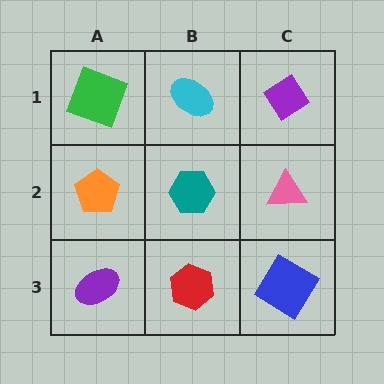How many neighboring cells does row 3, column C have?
2.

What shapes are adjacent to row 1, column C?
A pink triangle (row 2, column C), a cyan ellipse (row 1, column B).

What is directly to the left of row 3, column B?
A purple ellipse.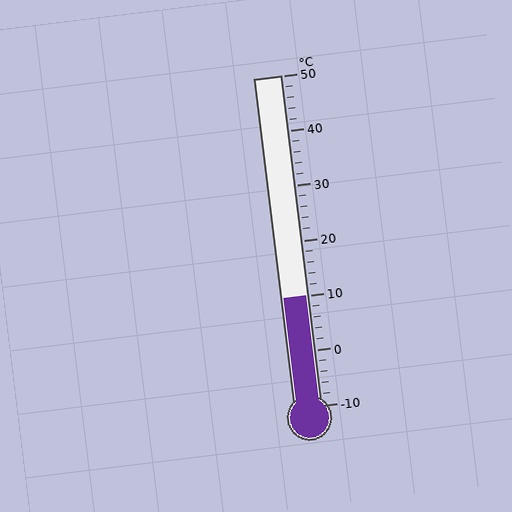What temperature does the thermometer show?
The thermometer shows approximately 10°C.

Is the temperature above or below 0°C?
The temperature is above 0°C.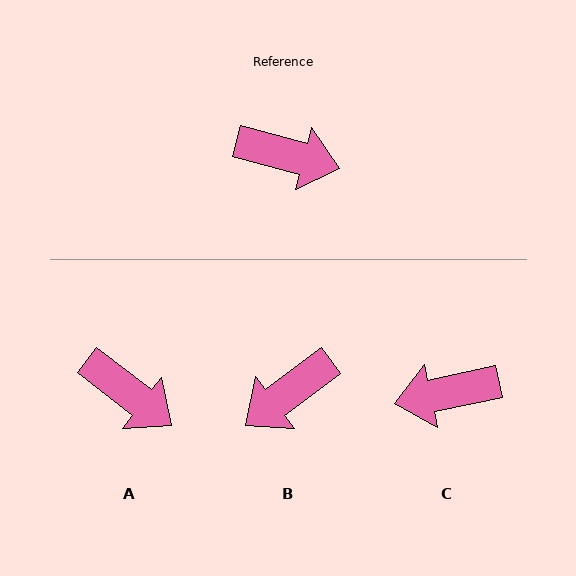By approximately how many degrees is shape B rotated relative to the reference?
Approximately 128 degrees clockwise.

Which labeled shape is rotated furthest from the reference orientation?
C, about 153 degrees away.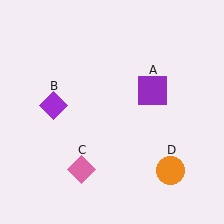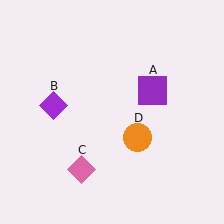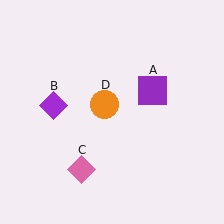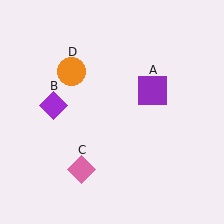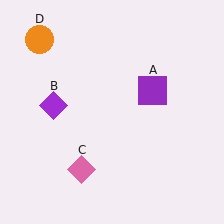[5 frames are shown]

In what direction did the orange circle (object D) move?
The orange circle (object D) moved up and to the left.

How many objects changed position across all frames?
1 object changed position: orange circle (object D).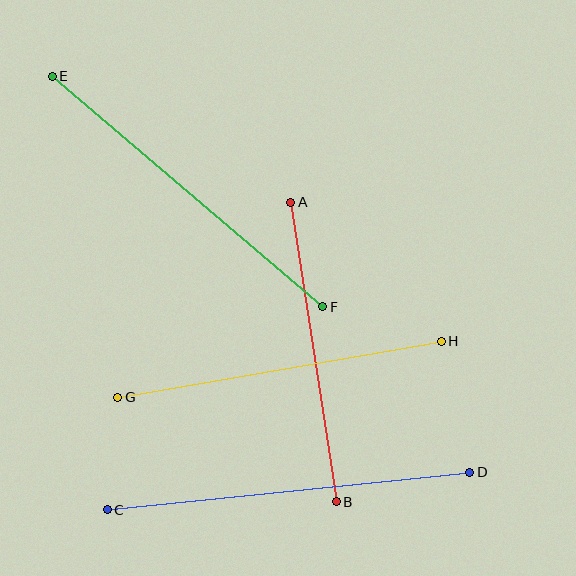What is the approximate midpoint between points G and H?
The midpoint is at approximately (279, 369) pixels.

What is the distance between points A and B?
The distance is approximately 303 pixels.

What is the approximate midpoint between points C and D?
The midpoint is at approximately (289, 491) pixels.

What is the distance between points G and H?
The distance is approximately 328 pixels.